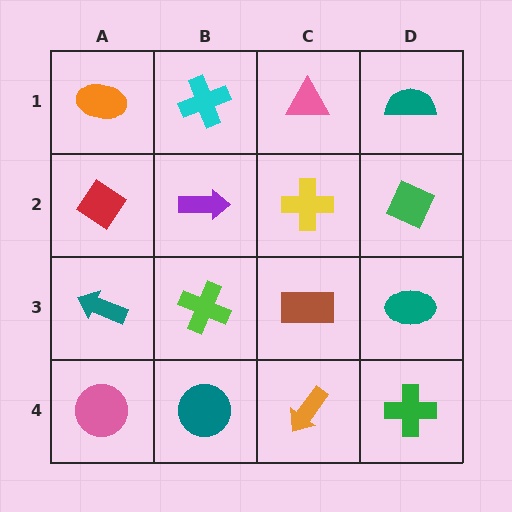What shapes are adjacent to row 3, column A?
A red diamond (row 2, column A), a pink circle (row 4, column A), a lime cross (row 3, column B).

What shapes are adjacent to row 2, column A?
An orange ellipse (row 1, column A), a teal arrow (row 3, column A), a purple arrow (row 2, column B).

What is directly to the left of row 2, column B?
A red diamond.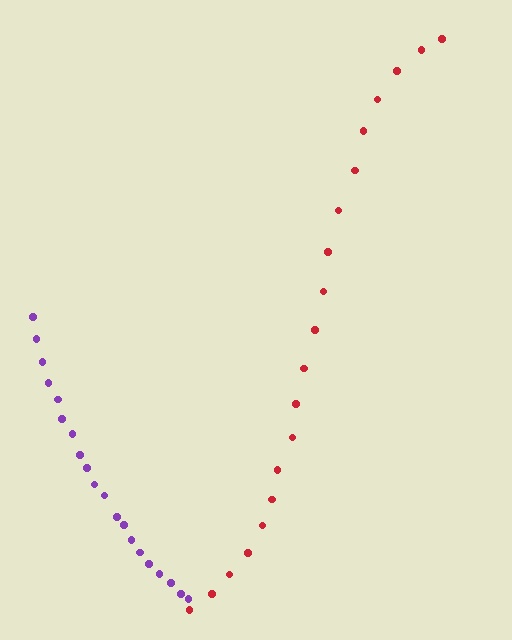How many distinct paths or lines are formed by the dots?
There are 2 distinct paths.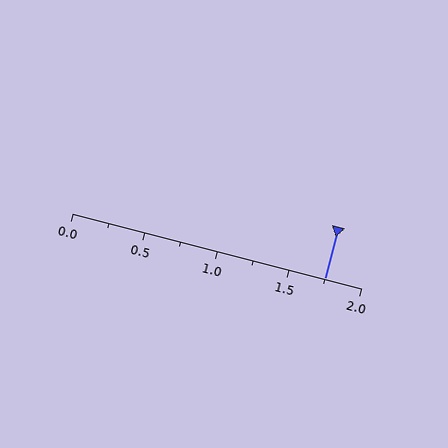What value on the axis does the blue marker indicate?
The marker indicates approximately 1.75.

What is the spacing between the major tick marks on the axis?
The major ticks are spaced 0.5 apart.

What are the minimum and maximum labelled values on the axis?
The axis runs from 0.0 to 2.0.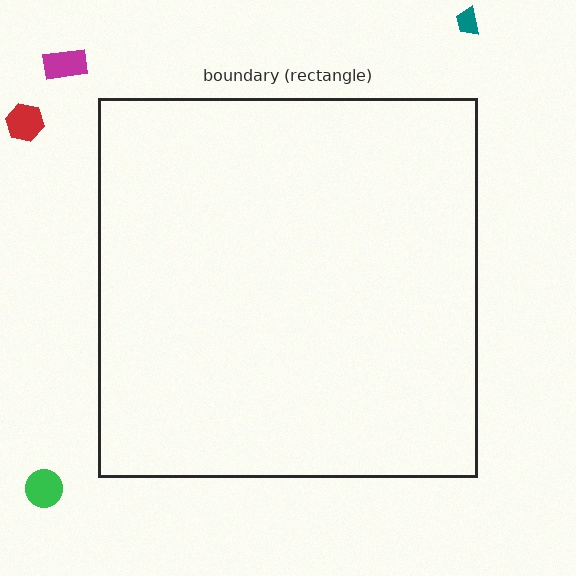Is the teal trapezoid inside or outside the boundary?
Outside.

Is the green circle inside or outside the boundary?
Outside.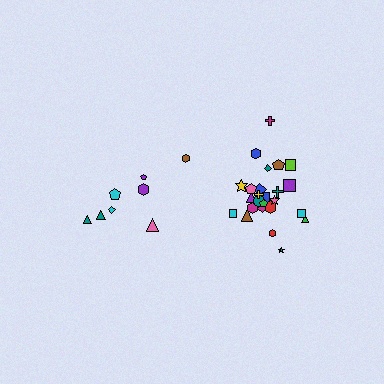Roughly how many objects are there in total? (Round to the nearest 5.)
Roughly 35 objects in total.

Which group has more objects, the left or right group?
The right group.